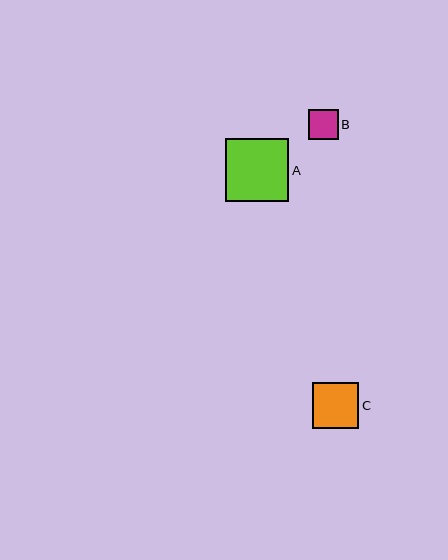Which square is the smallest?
Square B is the smallest with a size of approximately 30 pixels.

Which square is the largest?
Square A is the largest with a size of approximately 63 pixels.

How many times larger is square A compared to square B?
Square A is approximately 2.1 times the size of square B.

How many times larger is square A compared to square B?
Square A is approximately 2.1 times the size of square B.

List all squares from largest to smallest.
From largest to smallest: A, C, B.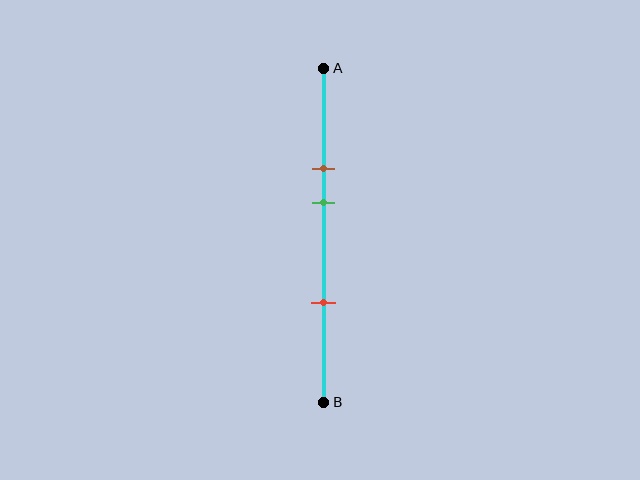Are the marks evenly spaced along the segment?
No, the marks are not evenly spaced.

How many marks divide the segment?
There are 3 marks dividing the segment.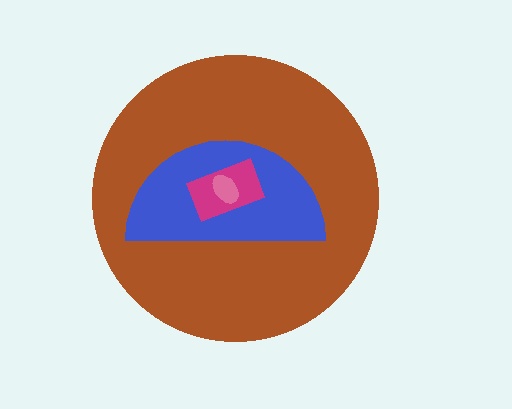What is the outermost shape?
The brown circle.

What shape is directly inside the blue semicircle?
The magenta rectangle.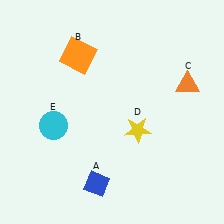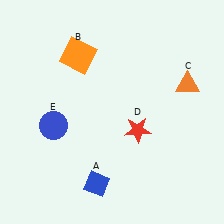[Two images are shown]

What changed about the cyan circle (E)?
In Image 1, E is cyan. In Image 2, it changed to blue.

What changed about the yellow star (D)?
In Image 1, D is yellow. In Image 2, it changed to red.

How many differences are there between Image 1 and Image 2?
There are 2 differences between the two images.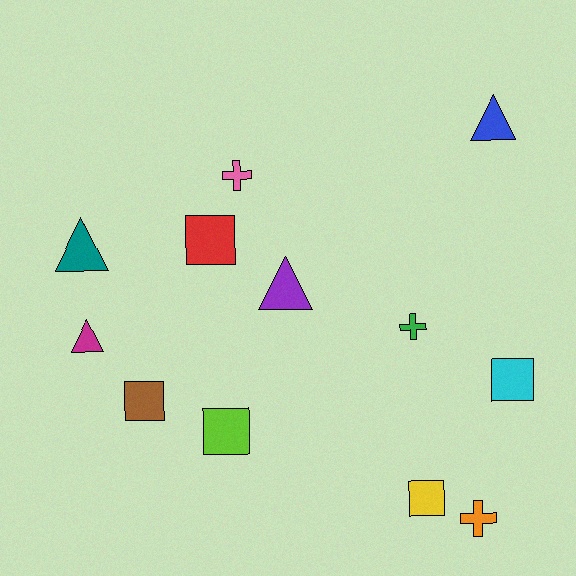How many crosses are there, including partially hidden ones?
There are 3 crosses.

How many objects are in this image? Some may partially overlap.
There are 12 objects.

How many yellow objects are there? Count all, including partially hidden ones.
There is 1 yellow object.